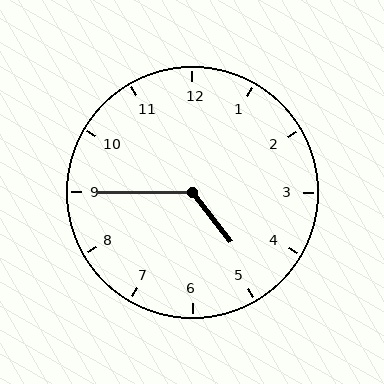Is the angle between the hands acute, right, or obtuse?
It is obtuse.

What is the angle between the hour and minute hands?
Approximately 128 degrees.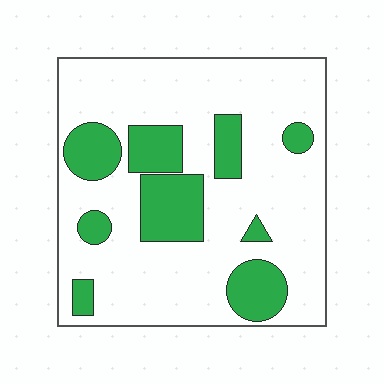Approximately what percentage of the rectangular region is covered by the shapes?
Approximately 25%.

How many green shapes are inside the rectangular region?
9.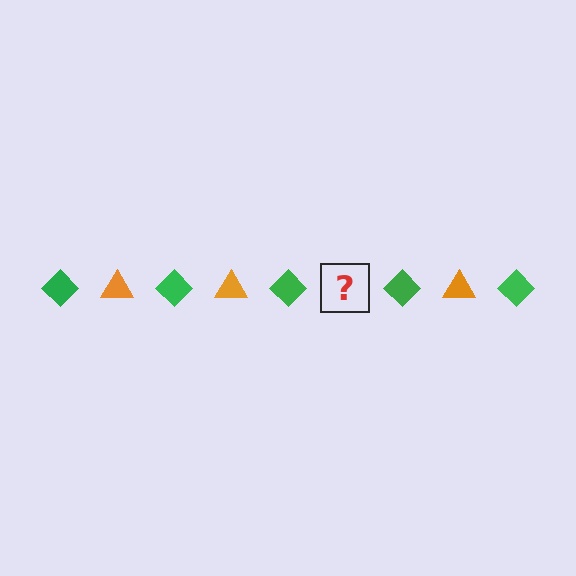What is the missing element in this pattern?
The missing element is an orange triangle.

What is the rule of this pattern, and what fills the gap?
The rule is that the pattern alternates between green diamond and orange triangle. The gap should be filled with an orange triangle.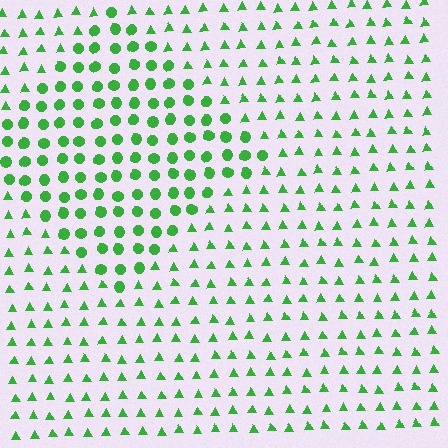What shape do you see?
I see a diamond.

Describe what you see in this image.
The image is filled with small green elements arranged in a uniform grid. A diamond-shaped region contains circles, while the surrounding area contains triangles. The boundary is defined purely by the change in element shape.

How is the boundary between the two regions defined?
The boundary is defined by a change in element shape: circles inside vs. triangles outside. All elements share the same color and spacing.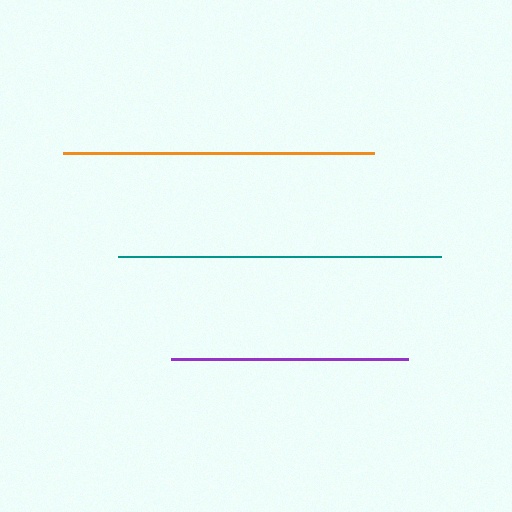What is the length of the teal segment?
The teal segment is approximately 323 pixels long.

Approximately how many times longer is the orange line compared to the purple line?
The orange line is approximately 1.3 times the length of the purple line.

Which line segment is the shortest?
The purple line is the shortest at approximately 237 pixels.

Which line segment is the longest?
The teal line is the longest at approximately 323 pixels.